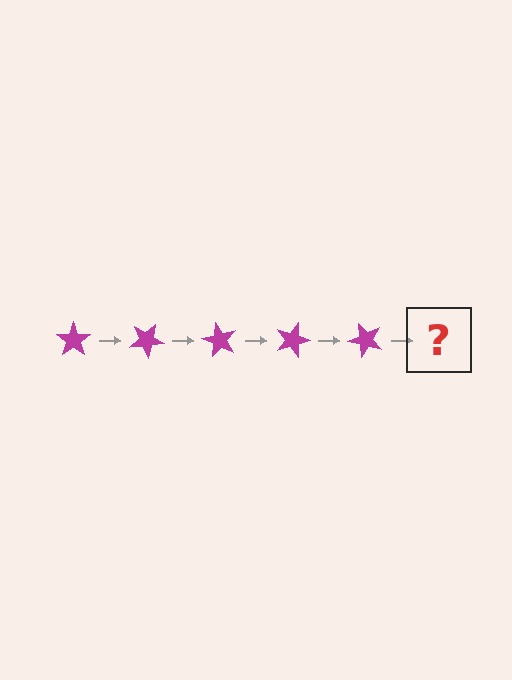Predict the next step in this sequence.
The next step is a magenta star rotated 150 degrees.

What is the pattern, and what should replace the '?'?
The pattern is that the star rotates 30 degrees each step. The '?' should be a magenta star rotated 150 degrees.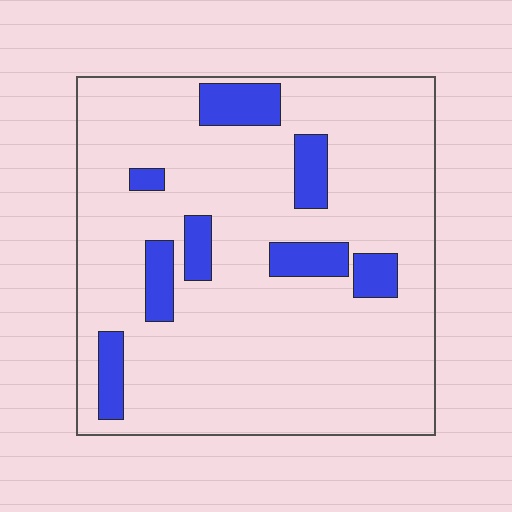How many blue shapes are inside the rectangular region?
8.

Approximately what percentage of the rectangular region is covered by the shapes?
Approximately 15%.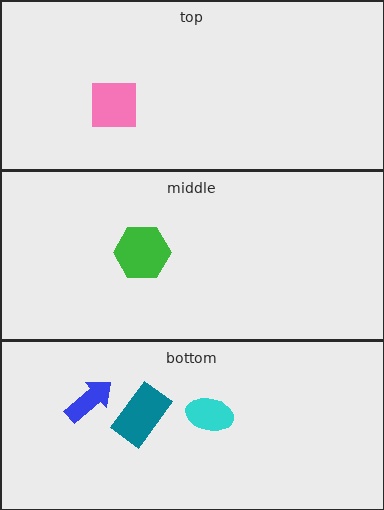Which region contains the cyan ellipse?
The bottom region.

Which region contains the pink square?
The top region.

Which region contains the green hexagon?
The middle region.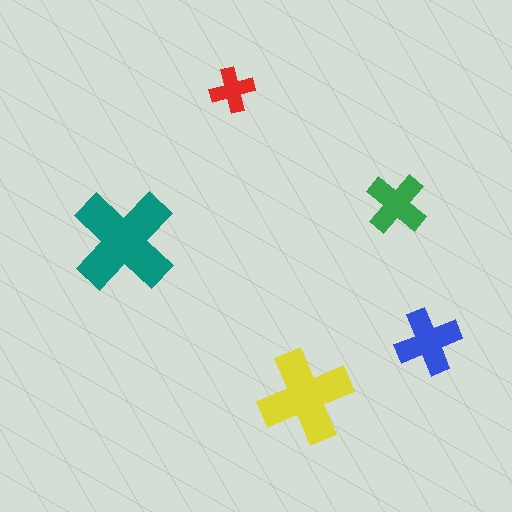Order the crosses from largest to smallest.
the teal one, the yellow one, the blue one, the green one, the red one.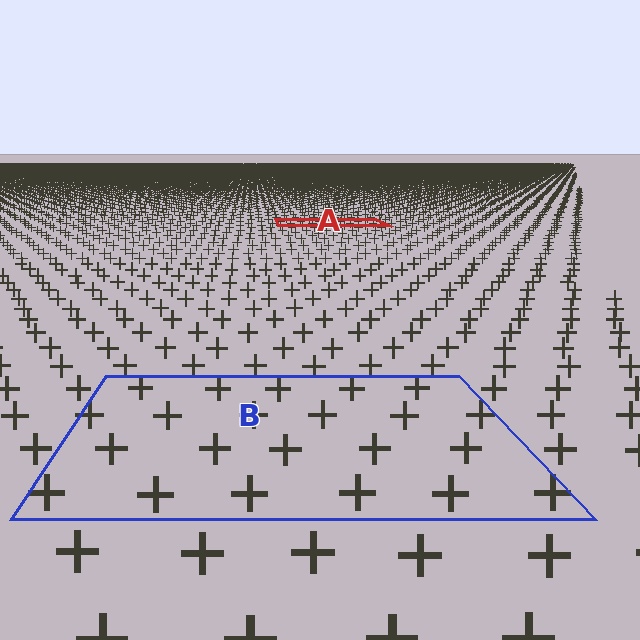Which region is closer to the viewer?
Region B is closer. The texture elements there are larger and more spread out.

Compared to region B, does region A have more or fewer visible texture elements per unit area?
Region A has more texture elements per unit area — they are packed more densely because it is farther away.